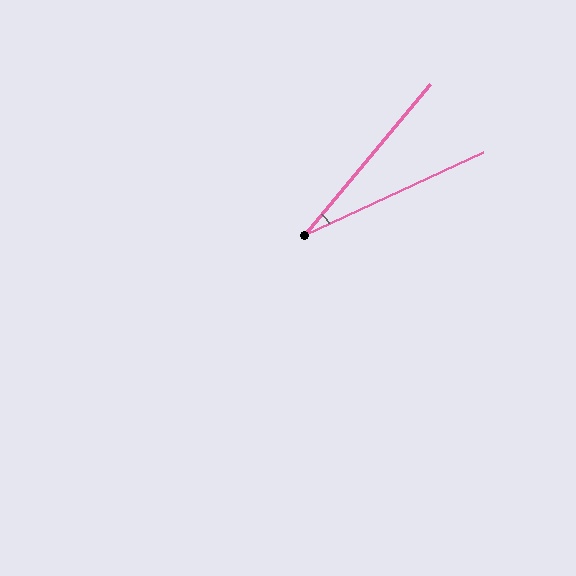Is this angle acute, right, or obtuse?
It is acute.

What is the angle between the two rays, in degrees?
Approximately 25 degrees.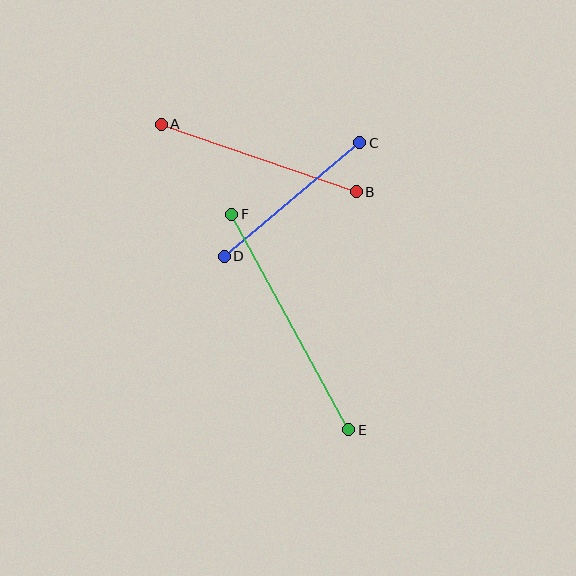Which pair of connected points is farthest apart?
Points E and F are farthest apart.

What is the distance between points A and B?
The distance is approximately 206 pixels.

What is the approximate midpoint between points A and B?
The midpoint is at approximately (259, 158) pixels.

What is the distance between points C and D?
The distance is approximately 176 pixels.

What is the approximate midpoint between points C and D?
The midpoint is at approximately (292, 199) pixels.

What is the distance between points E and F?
The distance is approximately 245 pixels.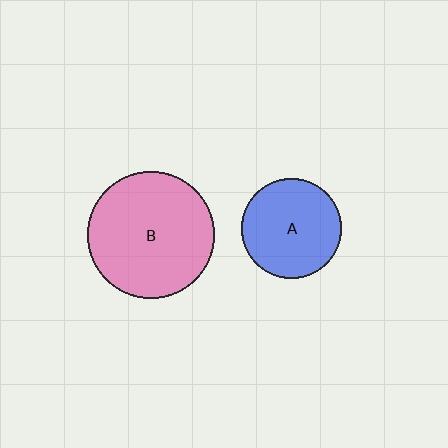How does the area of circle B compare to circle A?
Approximately 1.6 times.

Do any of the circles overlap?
No, none of the circles overlap.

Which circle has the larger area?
Circle B (pink).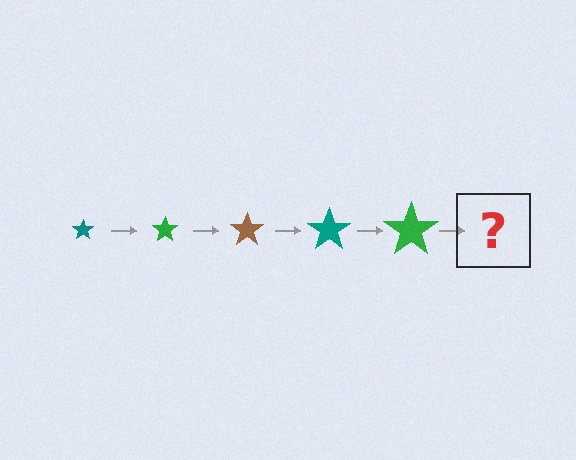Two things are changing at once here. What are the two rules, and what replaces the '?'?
The two rules are that the star grows larger each step and the color cycles through teal, green, and brown. The '?' should be a brown star, larger than the previous one.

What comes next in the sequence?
The next element should be a brown star, larger than the previous one.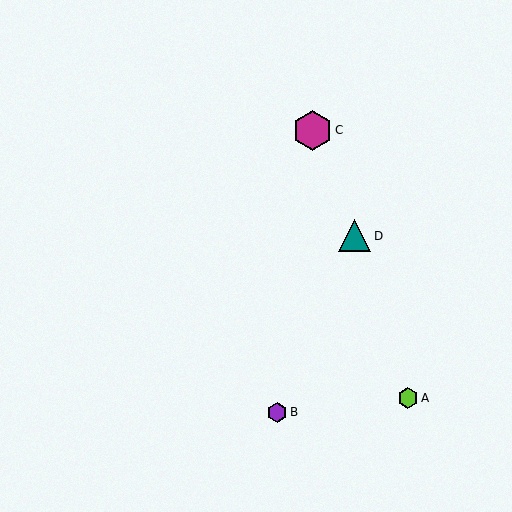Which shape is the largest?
The magenta hexagon (labeled C) is the largest.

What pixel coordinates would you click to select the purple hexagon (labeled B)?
Click at (277, 412) to select the purple hexagon B.